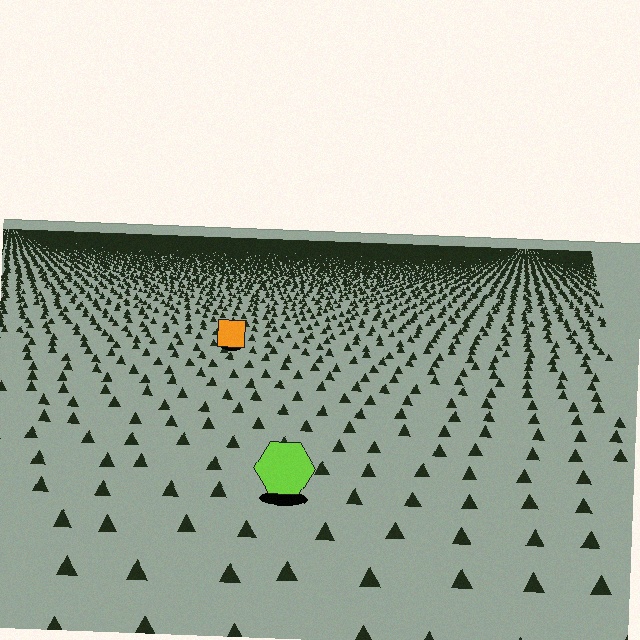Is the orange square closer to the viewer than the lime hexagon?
No. The lime hexagon is closer — you can tell from the texture gradient: the ground texture is coarser near it.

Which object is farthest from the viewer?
The orange square is farthest from the viewer. It appears smaller and the ground texture around it is denser.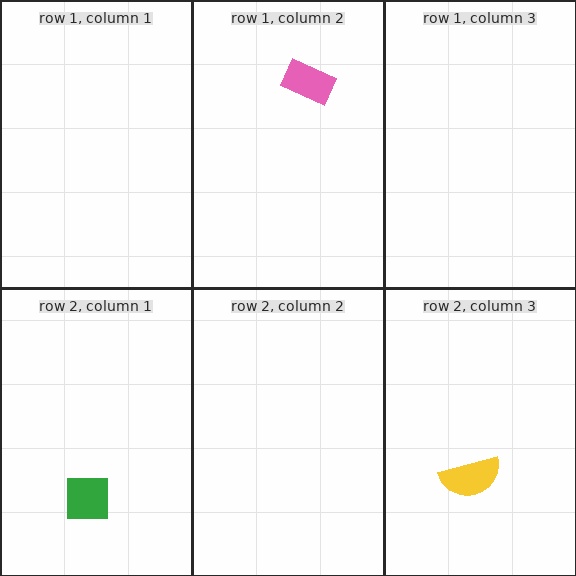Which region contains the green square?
The row 2, column 1 region.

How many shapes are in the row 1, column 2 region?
1.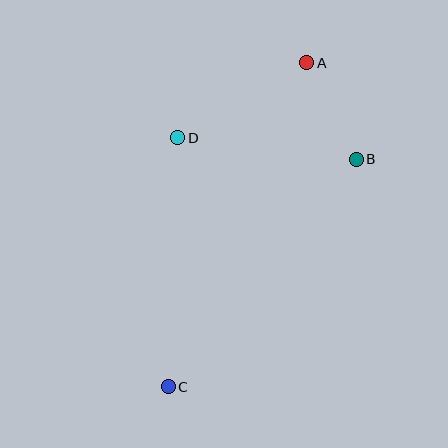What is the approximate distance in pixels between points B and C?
The distance between B and C is approximately 295 pixels.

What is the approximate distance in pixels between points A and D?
The distance between A and D is approximately 150 pixels.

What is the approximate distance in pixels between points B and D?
The distance between B and D is approximately 180 pixels.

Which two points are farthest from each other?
Points A and C are farthest from each other.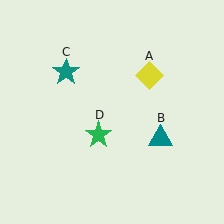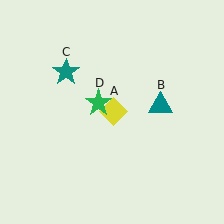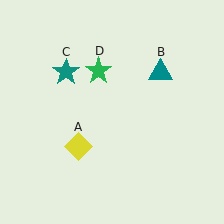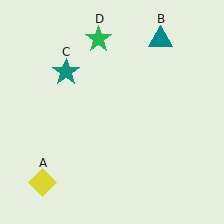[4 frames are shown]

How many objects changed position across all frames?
3 objects changed position: yellow diamond (object A), teal triangle (object B), green star (object D).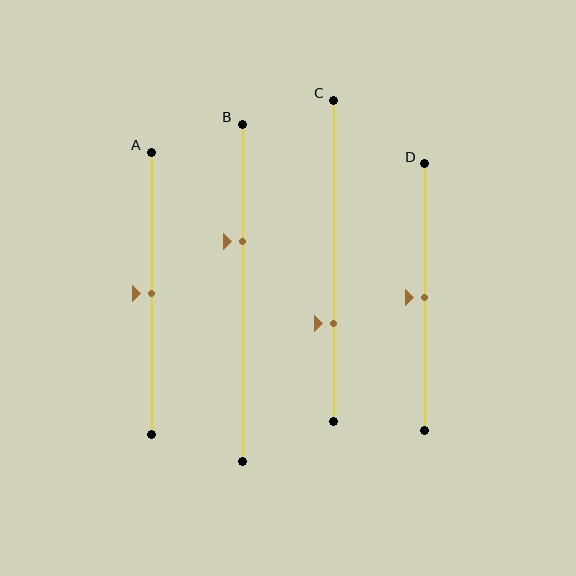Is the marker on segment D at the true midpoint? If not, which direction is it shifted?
Yes, the marker on segment D is at the true midpoint.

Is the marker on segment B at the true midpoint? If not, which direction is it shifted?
No, the marker on segment B is shifted upward by about 15% of the segment length.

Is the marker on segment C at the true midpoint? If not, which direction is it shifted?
No, the marker on segment C is shifted downward by about 20% of the segment length.